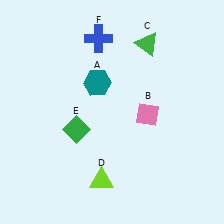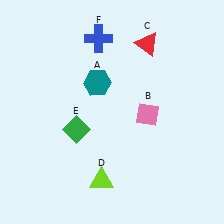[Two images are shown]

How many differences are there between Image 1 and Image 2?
There is 1 difference between the two images.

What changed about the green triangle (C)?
In Image 1, C is green. In Image 2, it changed to red.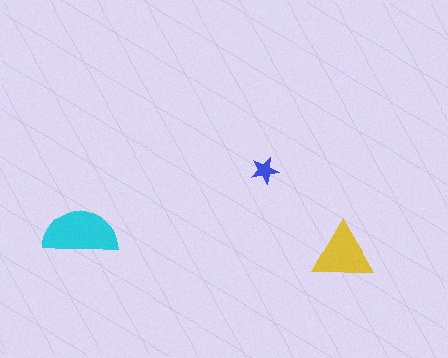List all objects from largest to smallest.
The cyan semicircle, the yellow triangle, the blue star.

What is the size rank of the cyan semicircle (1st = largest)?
1st.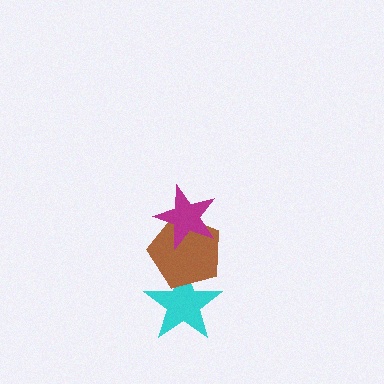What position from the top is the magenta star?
The magenta star is 1st from the top.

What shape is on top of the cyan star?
The brown pentagon is on top of the cyan star.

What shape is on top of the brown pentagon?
The magenta star is on top of the brown pentagon.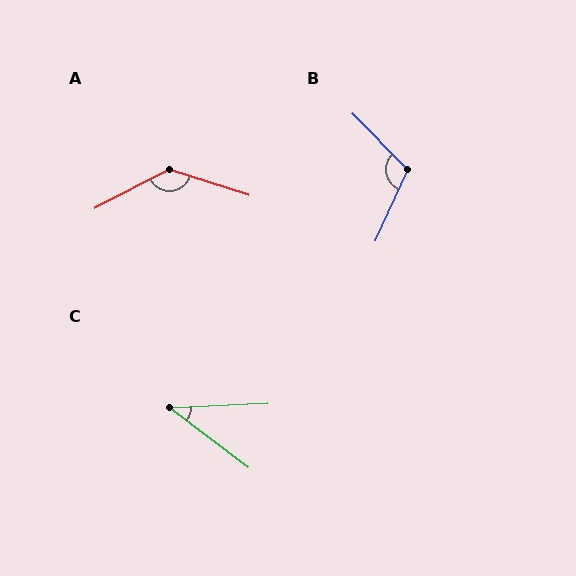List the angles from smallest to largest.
C (40°), B (111°), A (135°).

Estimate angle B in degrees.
Approximately 111 degrees.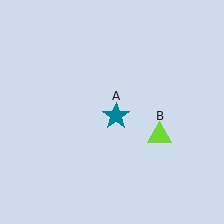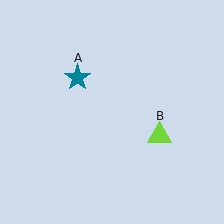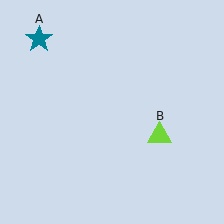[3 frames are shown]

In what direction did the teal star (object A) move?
The teal star (object A) moved up and to the left.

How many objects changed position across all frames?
1 object changed position: teal star (object A).